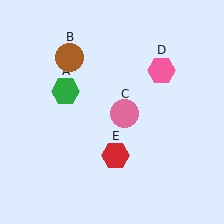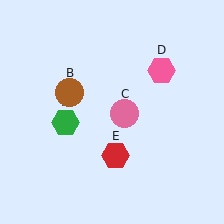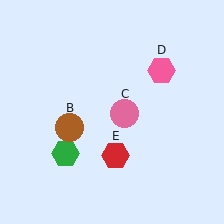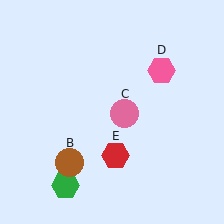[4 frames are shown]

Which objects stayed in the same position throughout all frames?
Pink circle (object C) and pink hexagon (object D) and red hexagon (object E) remained stationary.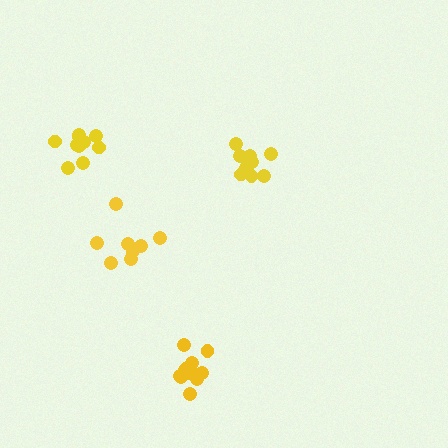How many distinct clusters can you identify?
There are 4 distinct clusters.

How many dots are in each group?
Group 1: 10 dots, Group 2: 13 dots, Group 3: 11 dots, Group 4: 8 dots (42 total).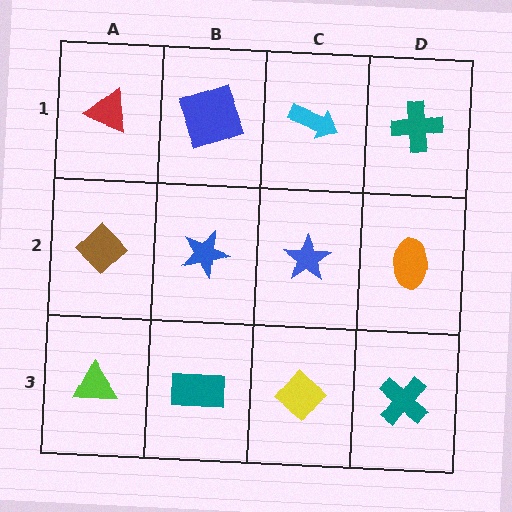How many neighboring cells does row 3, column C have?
3.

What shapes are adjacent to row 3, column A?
A brown diamond (row 2, column A), a teal rectangle (row 3, column B).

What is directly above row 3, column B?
A blue star.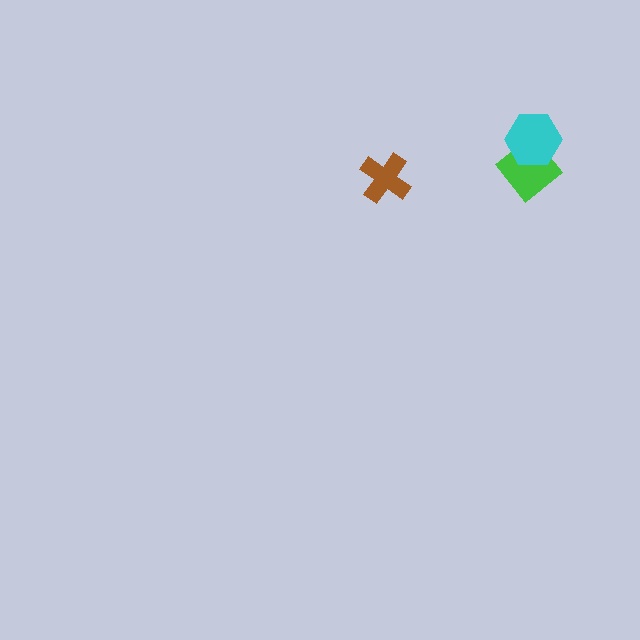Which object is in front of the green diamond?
The cyan hexagon is in front of the green diamond.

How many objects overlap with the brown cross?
0 objects overlap with the brown cross.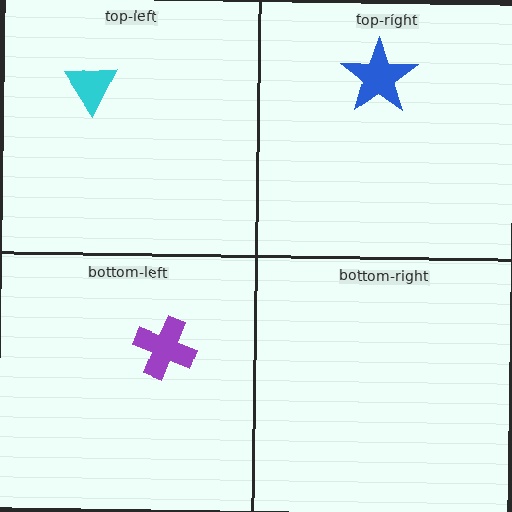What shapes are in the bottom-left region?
The purple cross.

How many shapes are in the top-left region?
1.